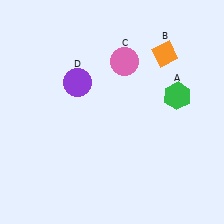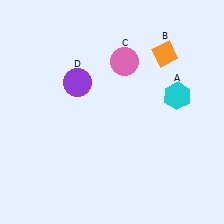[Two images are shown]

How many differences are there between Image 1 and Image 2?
There is 1 difference between the two images.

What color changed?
The hexagon (A) changed from green in Image 1 to cyan in Image 2.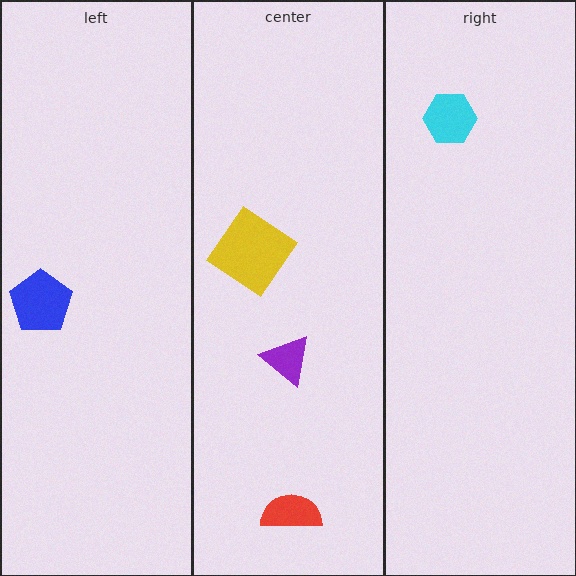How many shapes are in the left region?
1.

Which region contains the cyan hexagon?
The right region.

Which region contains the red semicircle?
The center region.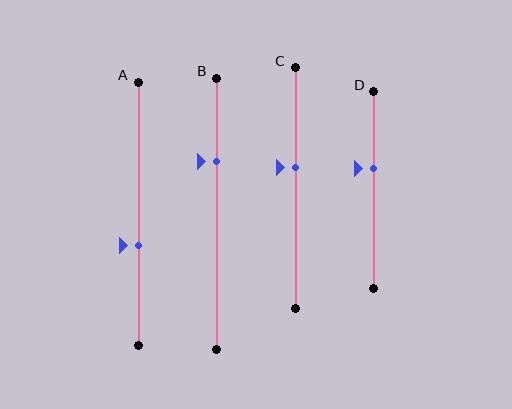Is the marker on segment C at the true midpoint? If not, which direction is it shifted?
No, the marker on segment C is shifted upward by about 8% of the segment length.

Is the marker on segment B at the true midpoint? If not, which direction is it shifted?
No, the marker on segment B is shifted upward by about 19% of the segment length.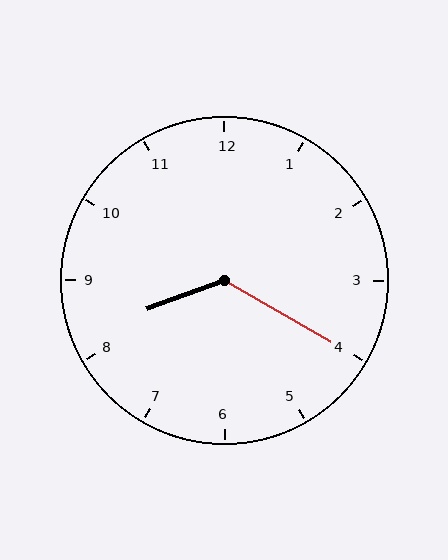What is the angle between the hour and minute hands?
Approximately 130 degrees.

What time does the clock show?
8:20.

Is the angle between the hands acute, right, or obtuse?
It is obtuse.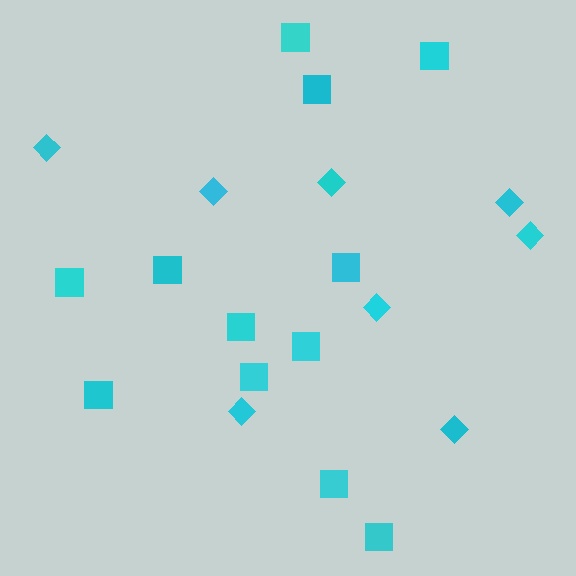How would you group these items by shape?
There are 2 groups: one group of diamonds (8) and one group of squares (12).